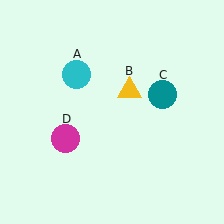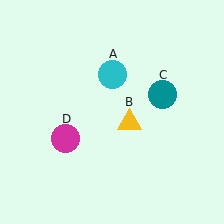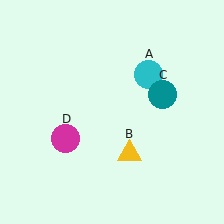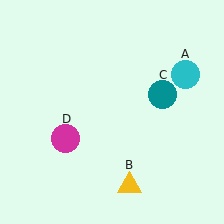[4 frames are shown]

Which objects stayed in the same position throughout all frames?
Teal circle (object C) and magenta circle (object D) remained stationary.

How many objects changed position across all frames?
2 objects changed position: cyan circle (object A), yellow triangle (object B).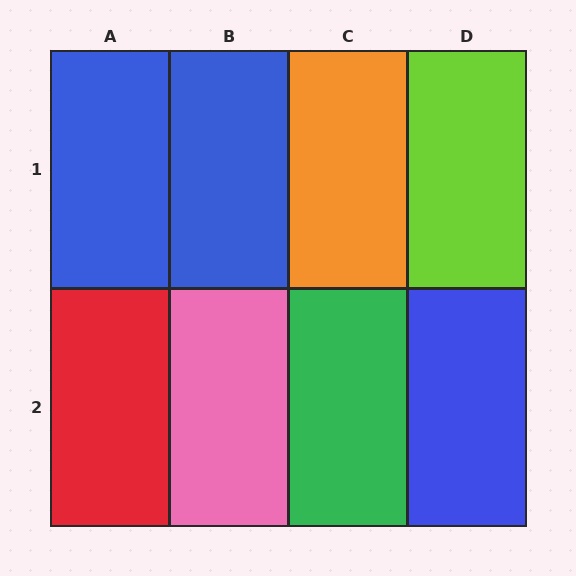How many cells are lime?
1 cell is lime.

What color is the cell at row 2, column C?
Green.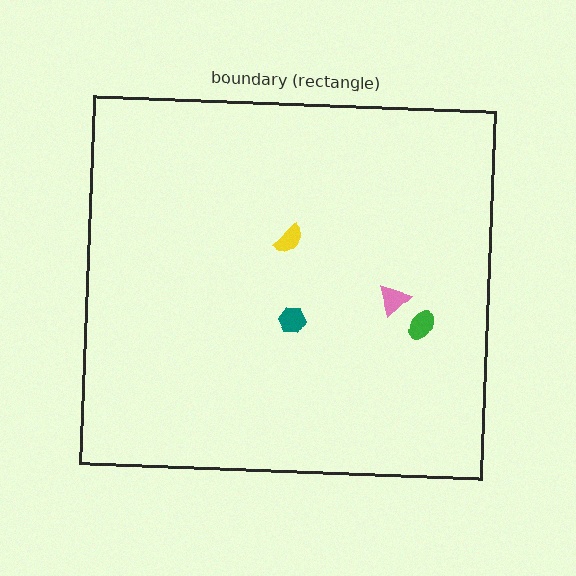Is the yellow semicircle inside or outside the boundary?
Inside.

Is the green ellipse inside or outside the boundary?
Inside.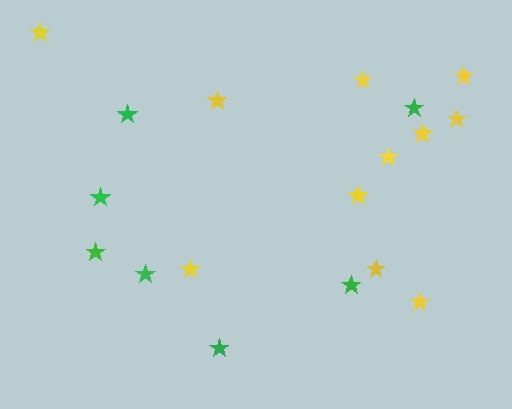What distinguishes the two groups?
There are 2 groups: one group of green stars (7) and one group of yellow stars (11).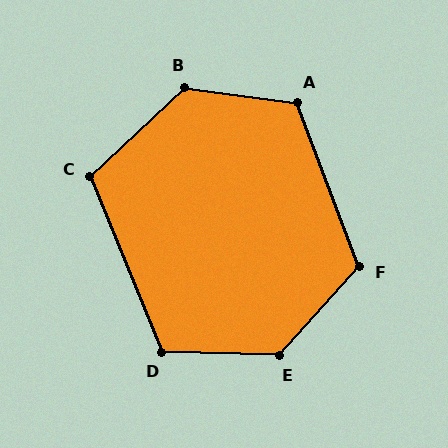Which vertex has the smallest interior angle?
C, at approximately 111 degrees.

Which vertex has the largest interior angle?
E, at approximately 131 degrees.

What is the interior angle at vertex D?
Approximately 114 degrees (obtuse).